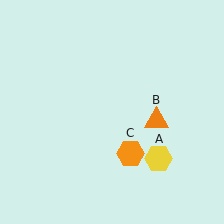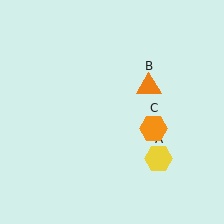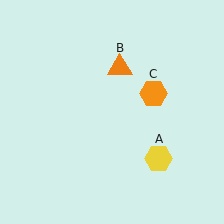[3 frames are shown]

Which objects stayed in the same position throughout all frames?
Yellow hexagon (object A) remained stationary.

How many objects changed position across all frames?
2 objects changed position: orange triangle (object B), orange hexagon (object C).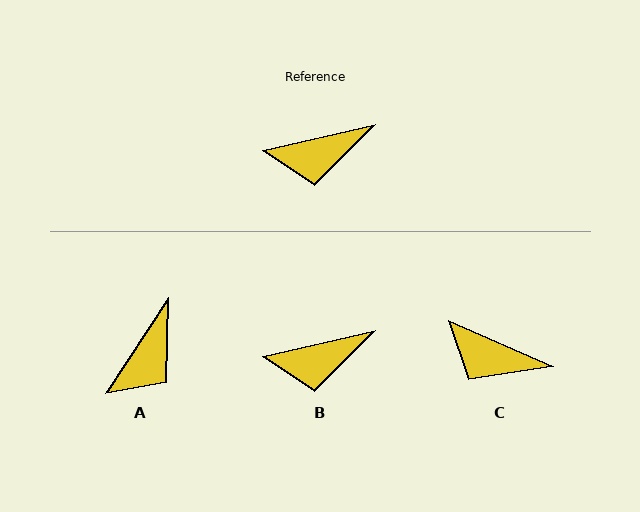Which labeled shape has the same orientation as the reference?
B.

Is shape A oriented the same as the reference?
No, it is off by about 44 degrees.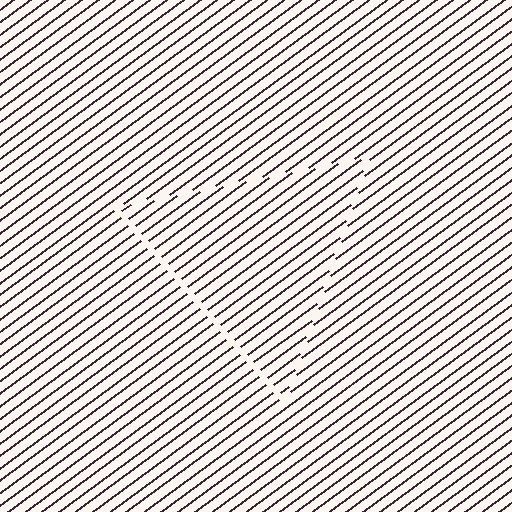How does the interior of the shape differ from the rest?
The interior of the shape contains the same grating, shifted by half a period — the contour is defined by the phase discontinuity where line-ends from the inner and outer gratings abut.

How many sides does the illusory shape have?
3 sides — the line-ends trace a triangle.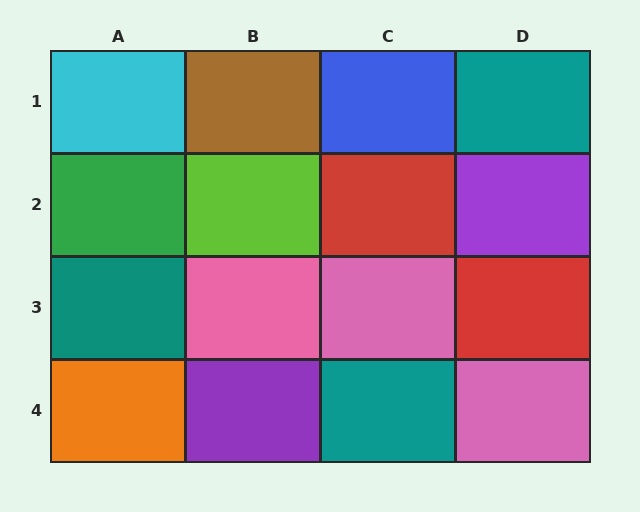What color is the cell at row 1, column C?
Blue.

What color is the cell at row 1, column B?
Brown.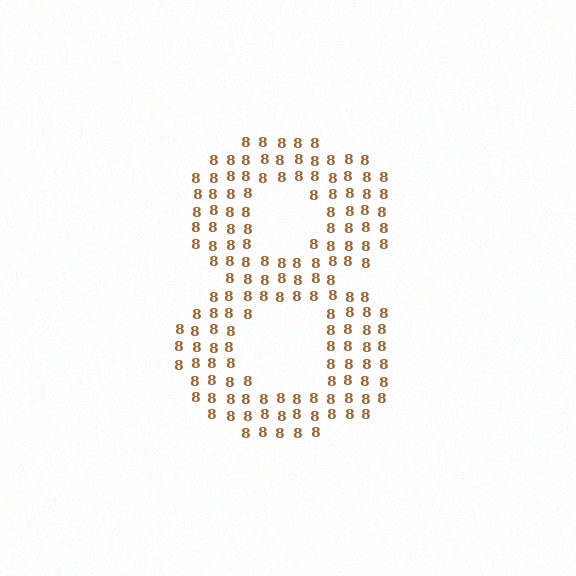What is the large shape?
The large shape is the digit 8.